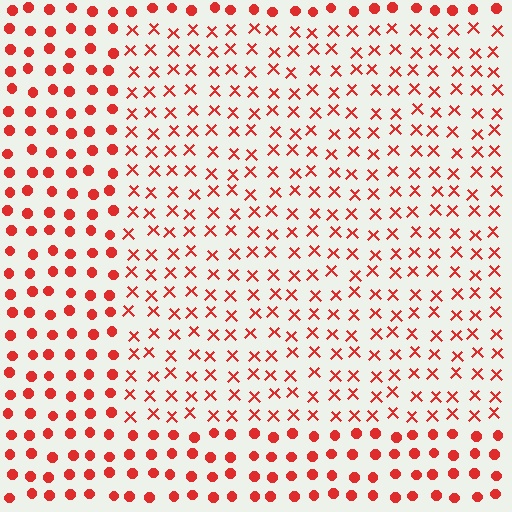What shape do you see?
I see a rectangle.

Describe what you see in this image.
The image is filled with small red elements arranged in a uniform grid. A rectangle-shaped region contains X marks, while the surrounding area contains circles. The boundary is defined purely by the change in element shape.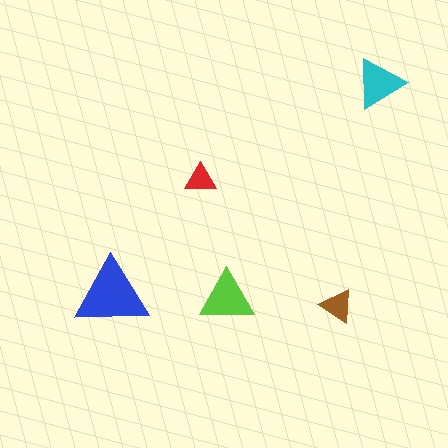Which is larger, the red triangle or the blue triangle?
The blue one.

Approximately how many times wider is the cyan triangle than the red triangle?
About 1.5 times wider.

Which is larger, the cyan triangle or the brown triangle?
The cyan one.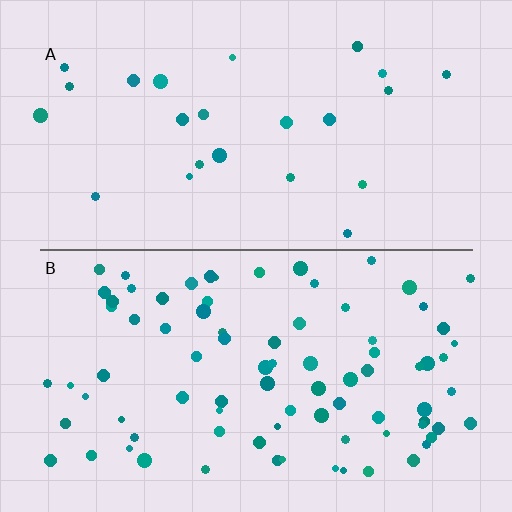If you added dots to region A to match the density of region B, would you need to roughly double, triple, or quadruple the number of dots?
Approximately quadruple.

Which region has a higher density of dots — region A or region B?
B (the bottom).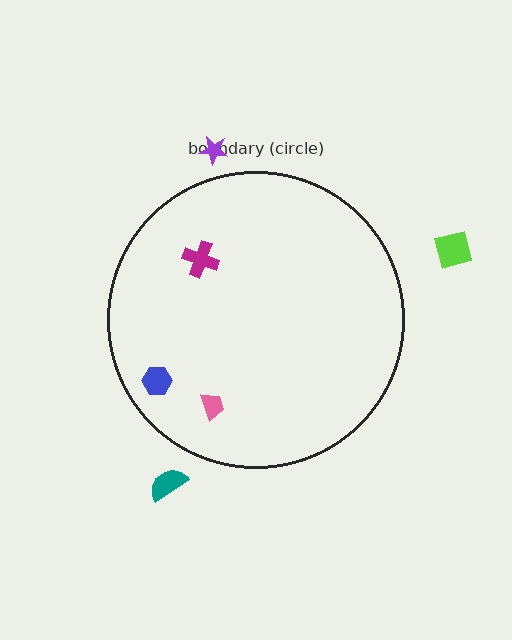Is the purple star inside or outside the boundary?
Outside.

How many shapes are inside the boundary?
3 inside, 3 outside.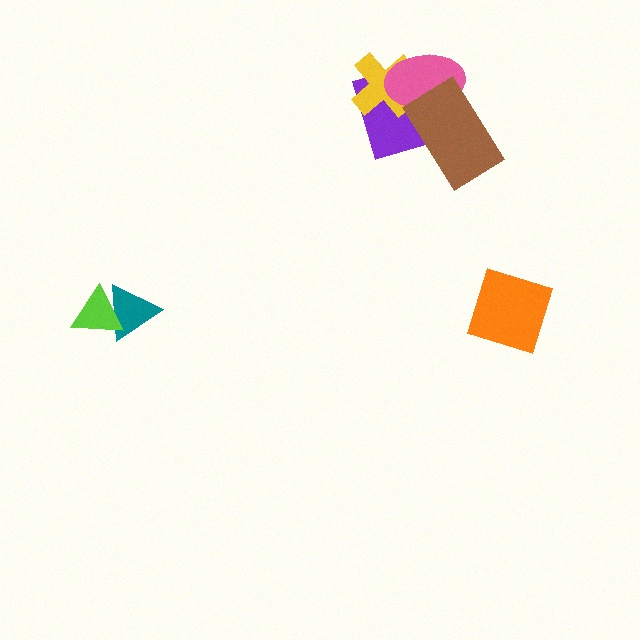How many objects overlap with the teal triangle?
1 object overlaps with the teal triangle.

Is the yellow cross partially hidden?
Yes, it is partially covered by another shape.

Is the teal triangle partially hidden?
Yes, it is partially covered by another shape.